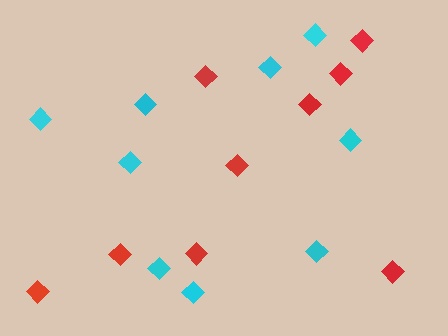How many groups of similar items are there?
There are 2 groups: one group of red diamonds (9) and one group of cyan diamonds (9).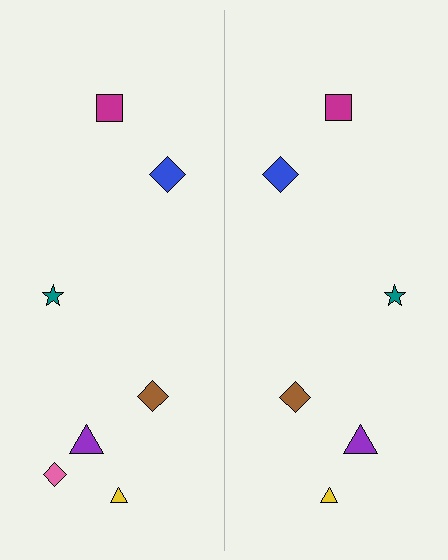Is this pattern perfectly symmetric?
No, the pattern is not perfectly symmetric. A pink diamond is missing from the right side.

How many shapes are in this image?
There are 13 shapes in this image.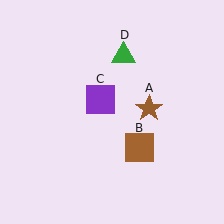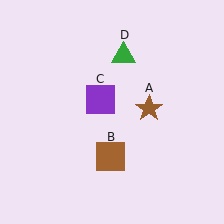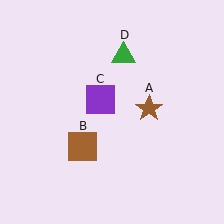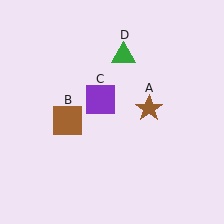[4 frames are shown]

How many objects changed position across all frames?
1 object changed position: brown square (object B).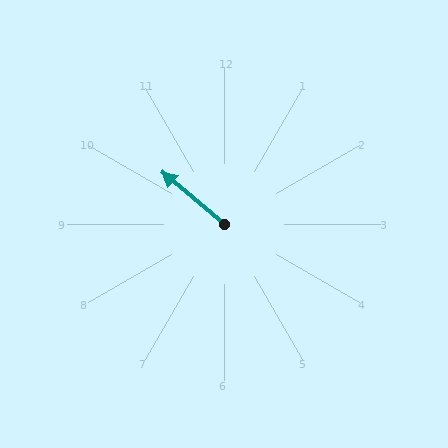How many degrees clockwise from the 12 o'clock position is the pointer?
Approximately 310 degrees.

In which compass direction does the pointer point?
Northwest.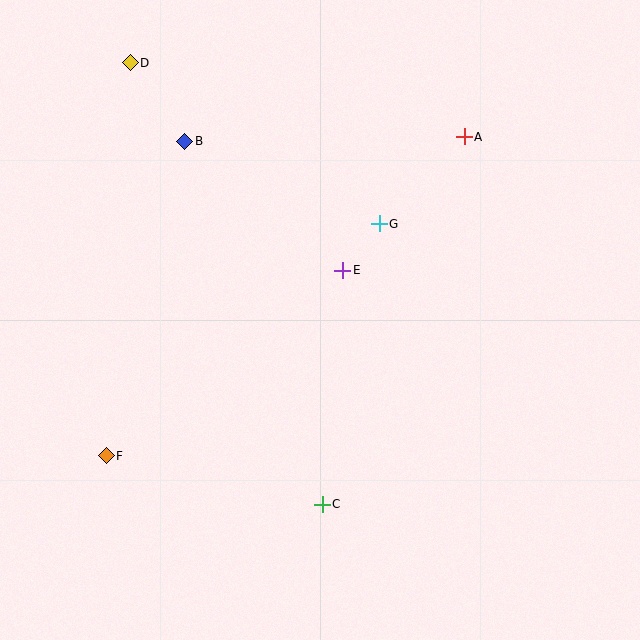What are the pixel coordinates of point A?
Point A is at (464, 137).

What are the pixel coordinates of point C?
Point C is at (322, 504).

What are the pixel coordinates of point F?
Point F is at (106, 456).